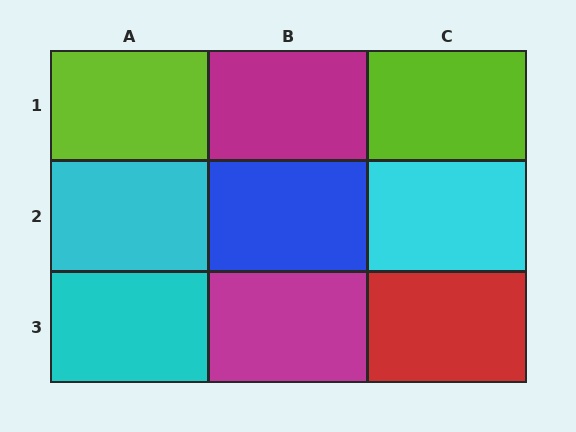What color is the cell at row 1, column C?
Lime.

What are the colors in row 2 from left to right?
Cyan, blue, cyan.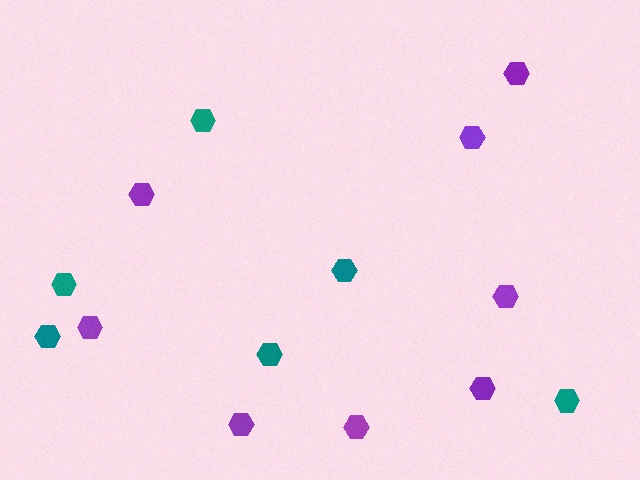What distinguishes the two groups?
There are 2 groups: one group of purple hexagons (8) and one group of teal hexagons (6).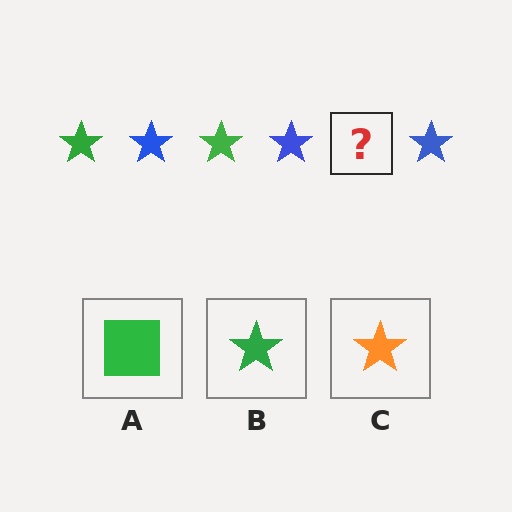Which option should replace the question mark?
Option B.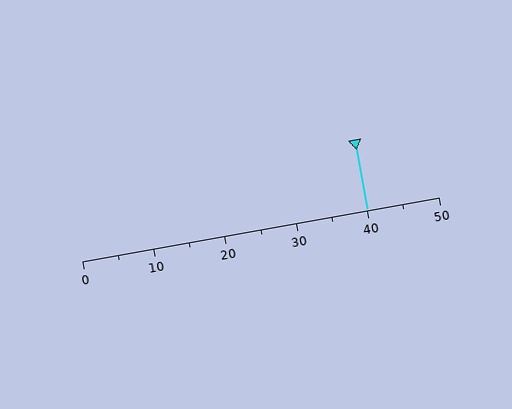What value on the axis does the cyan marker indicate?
The marker indicates approximately 40.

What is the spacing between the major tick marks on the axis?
The major ticks are spaced 10 apart.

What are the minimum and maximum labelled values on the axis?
The axis runs from 0 to 50.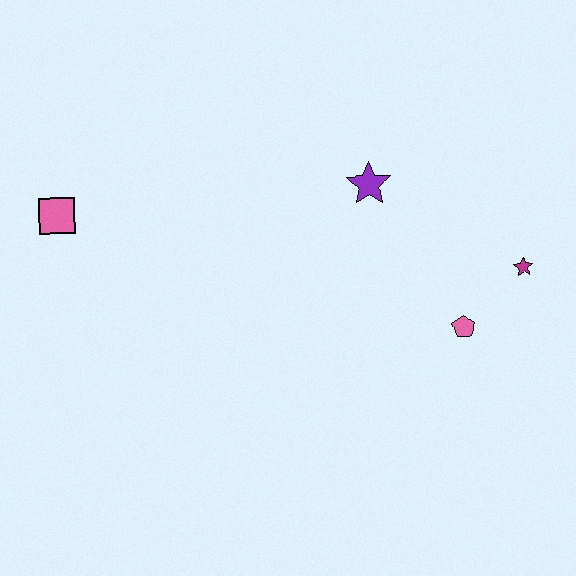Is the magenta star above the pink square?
No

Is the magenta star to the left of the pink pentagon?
No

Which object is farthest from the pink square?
The magenta star is farthest from the pink square.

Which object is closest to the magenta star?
The pink pentagon is closest to the magenta star.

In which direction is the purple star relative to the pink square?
The purple star is to the right of the pink square.